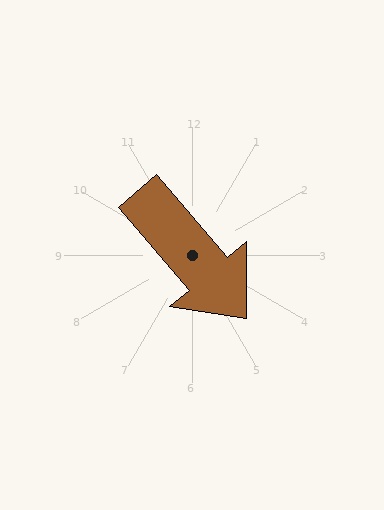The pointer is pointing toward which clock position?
Roughly 5 o'clock.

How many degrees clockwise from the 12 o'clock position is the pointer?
Approximately 140 degrees.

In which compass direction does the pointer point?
Southeast.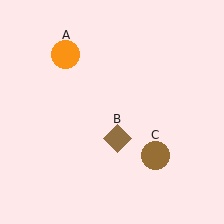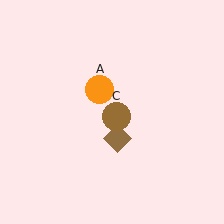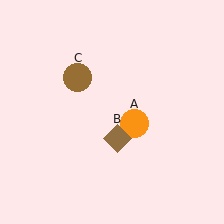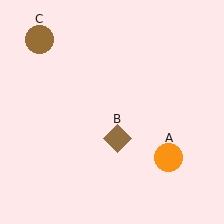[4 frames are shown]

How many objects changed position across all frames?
2 objects changed position: orange circle (object A), brown circle (object C).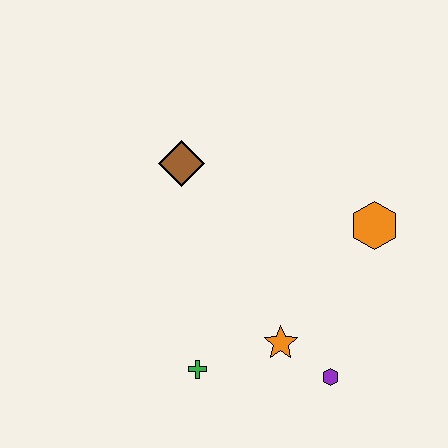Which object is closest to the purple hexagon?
The orange star is closest to the purple hexagon.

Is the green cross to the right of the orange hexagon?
No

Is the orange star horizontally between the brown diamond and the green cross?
No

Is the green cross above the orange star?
No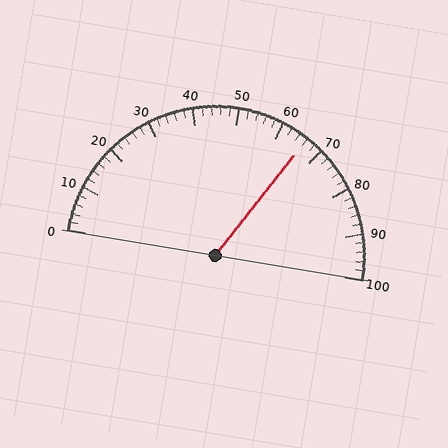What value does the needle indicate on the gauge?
The needle indicates approximately 66.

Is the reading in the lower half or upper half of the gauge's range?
The reading is in the upper half of the range (0 to 100).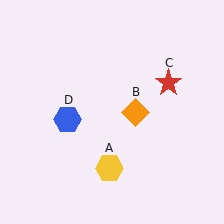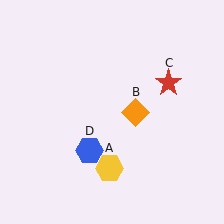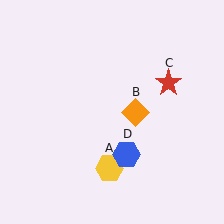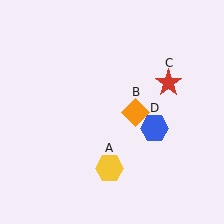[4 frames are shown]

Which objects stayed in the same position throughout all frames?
Yellow hexagon (object A) and orange diamond (object B) and red star (object C) remained stationary.